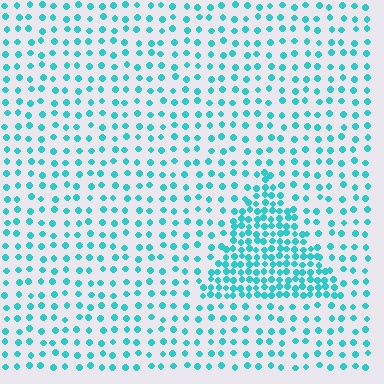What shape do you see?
I see a triangle.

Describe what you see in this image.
The image contains small cyan elements arranged at two different densities. A triangle-shaped region is visible where the elements are more densely packed than the surrounding area.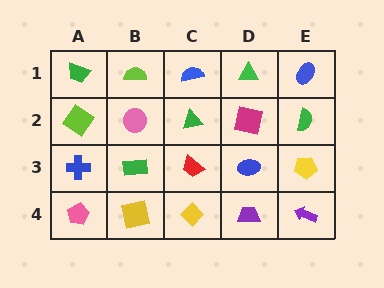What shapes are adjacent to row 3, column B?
A pink circle (row 2, column B), a yellow square (row 4, column B), a blue cross (row 3, column A), a red trapezoid (row 3, column C).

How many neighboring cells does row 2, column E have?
3.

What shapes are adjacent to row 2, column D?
A green triangle (row 1, column D), a blue ellipse (row 3, column D), a green triangle (row 2, column C), a green semicircle (row 2, column E).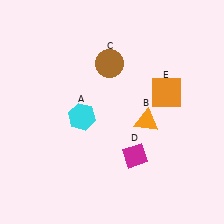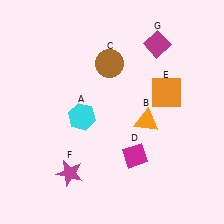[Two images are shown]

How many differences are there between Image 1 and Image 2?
There are 2 differences between the two images.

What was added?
A magenta star (F), a magenta diamond (G) were added in Image 2.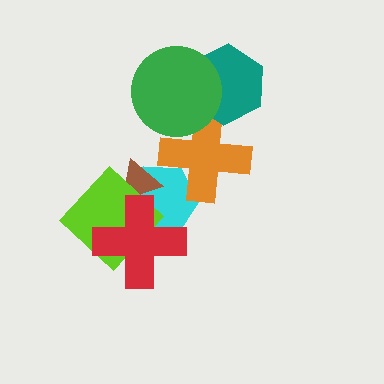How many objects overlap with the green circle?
2 objects overlap with the green circle.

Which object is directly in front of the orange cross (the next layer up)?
The teal hexagon is directly in front of the orange cross.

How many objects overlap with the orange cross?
3 objects overlap with the orange cross.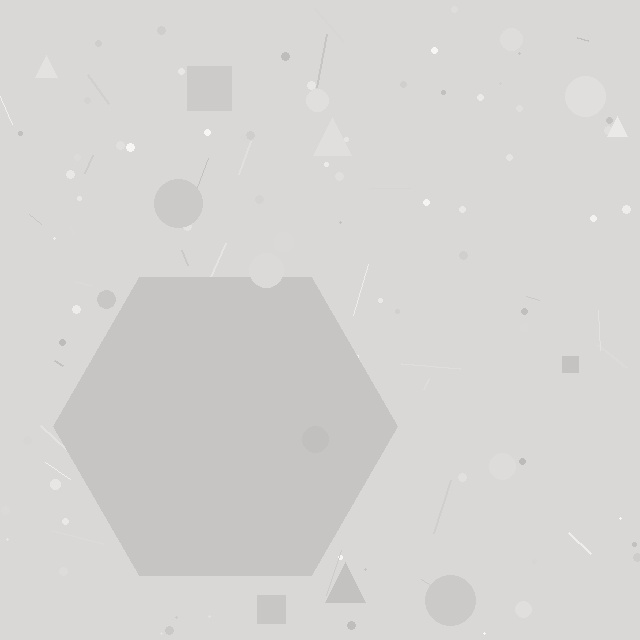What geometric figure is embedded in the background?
A hexagon is embedded in the background.